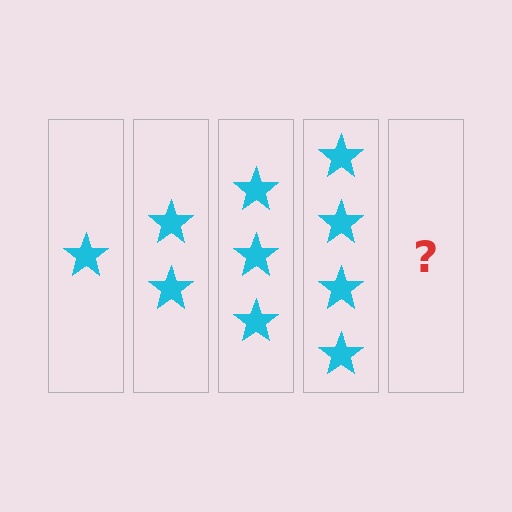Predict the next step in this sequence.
The next step is 5 stars.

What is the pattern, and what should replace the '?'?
The pattern is that each step adds one more star. The '?' should be 5 stars.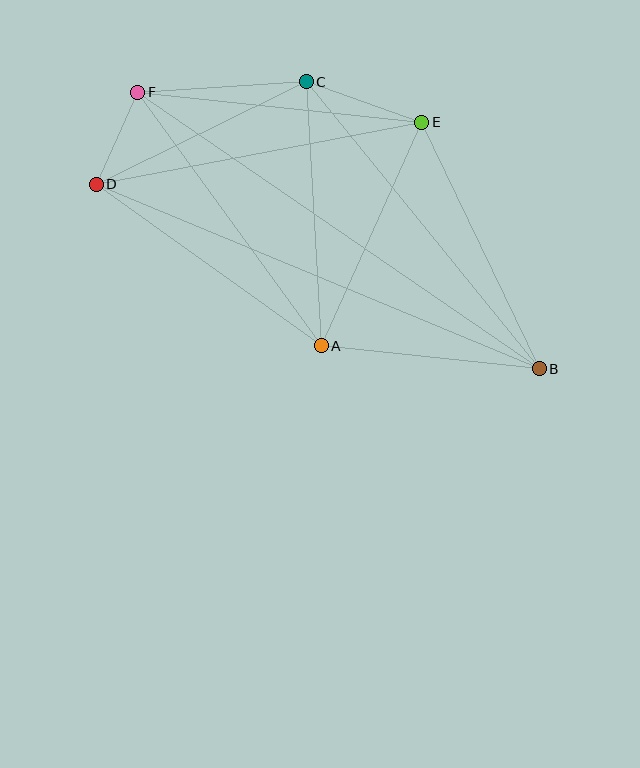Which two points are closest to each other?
Points D and F are closest to each other.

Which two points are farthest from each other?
Points B and F are farthest from each other.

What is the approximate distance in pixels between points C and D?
The distance between C and D is approximately 234 pixels.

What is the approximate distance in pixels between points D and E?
The distance between D and E is approximately 332 pixels.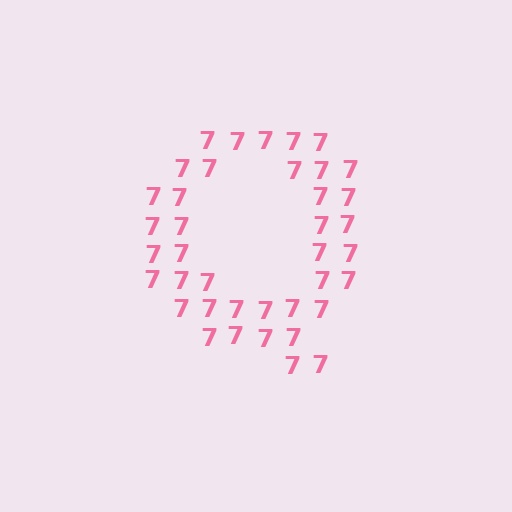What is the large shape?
The large shape is the letter Q.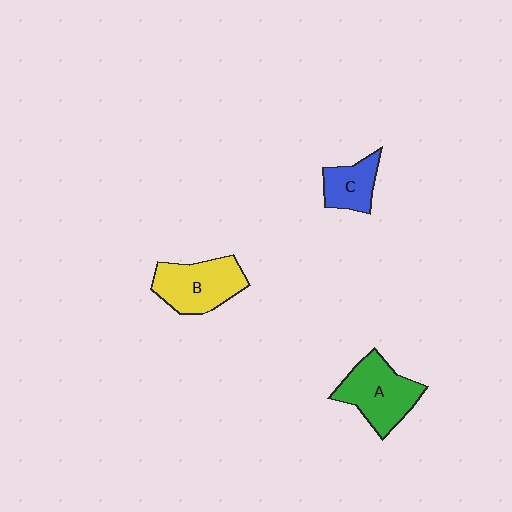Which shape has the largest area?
Shape A (green).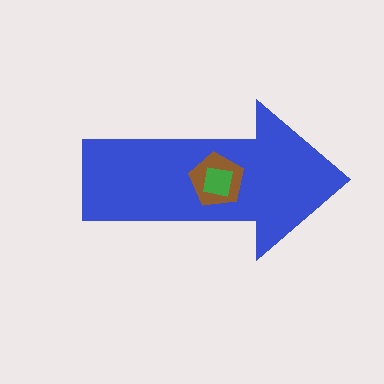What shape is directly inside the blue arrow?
The brown pentagon.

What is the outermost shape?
The blue arrow.